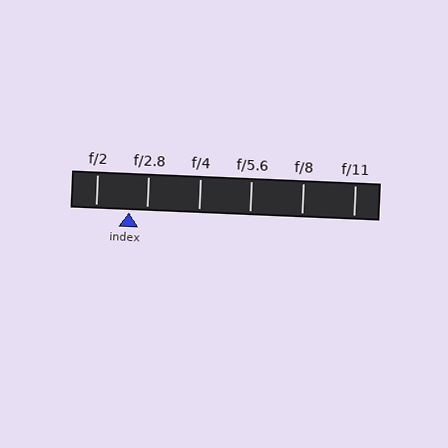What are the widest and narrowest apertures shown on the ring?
The widest aperture shown is f/2 and the narrowest is f/11.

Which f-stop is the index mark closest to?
The index mark is closest to f/2.8.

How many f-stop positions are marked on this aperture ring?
There are 6 f-stop positions marked.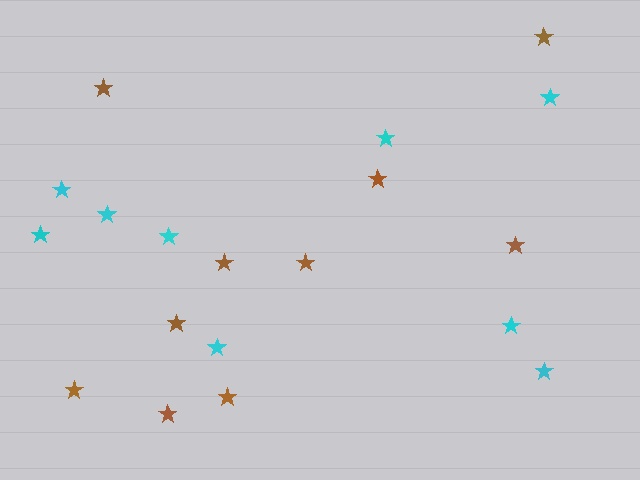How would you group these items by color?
There are 2 groups: one group of brown stars (10) and one group of cyan stars (9).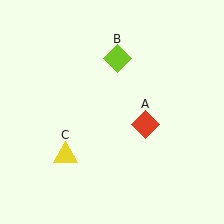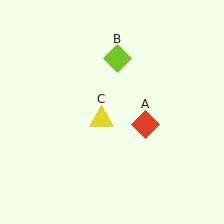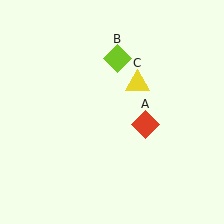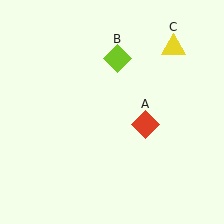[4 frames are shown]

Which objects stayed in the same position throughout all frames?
Red diamond (object A) and lime diamond (object B) remained stationary.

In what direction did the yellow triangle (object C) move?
The yellow triangle (object C) moved up and to the right.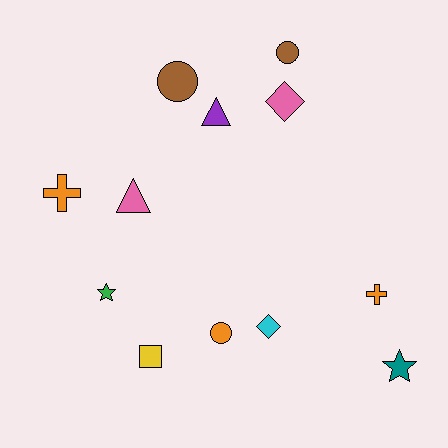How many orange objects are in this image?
There are 3 orange objects.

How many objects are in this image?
There are 12 objects.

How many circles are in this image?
There are 3 circles.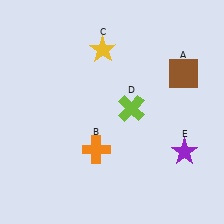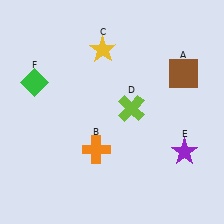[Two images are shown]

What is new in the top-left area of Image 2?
A green diamond (F) was added in the top-left area of Image 2.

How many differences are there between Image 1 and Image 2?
There is 1 difference between the two images.